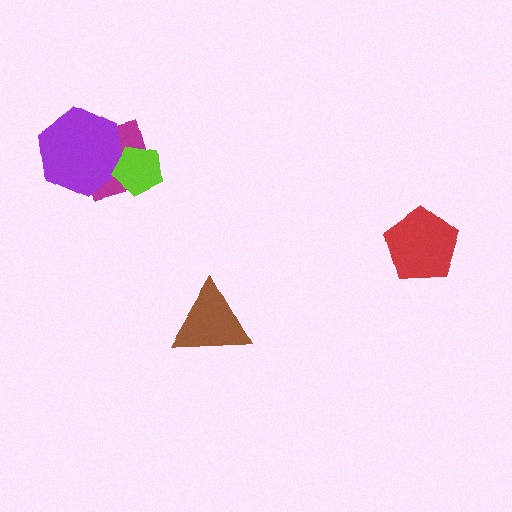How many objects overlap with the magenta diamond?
2 objects overlap with the magenta diamond.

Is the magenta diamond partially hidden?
Yes, it is partially covered by another shape.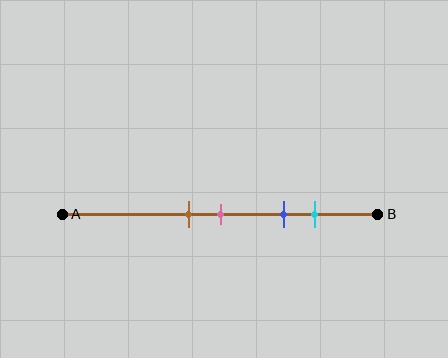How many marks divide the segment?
There are 4 marks dividing the segment.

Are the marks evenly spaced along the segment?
No, the marks are not evenly spaced.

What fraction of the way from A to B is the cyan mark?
The cyan mark is approximately 80% (0.8) of the way from A to B.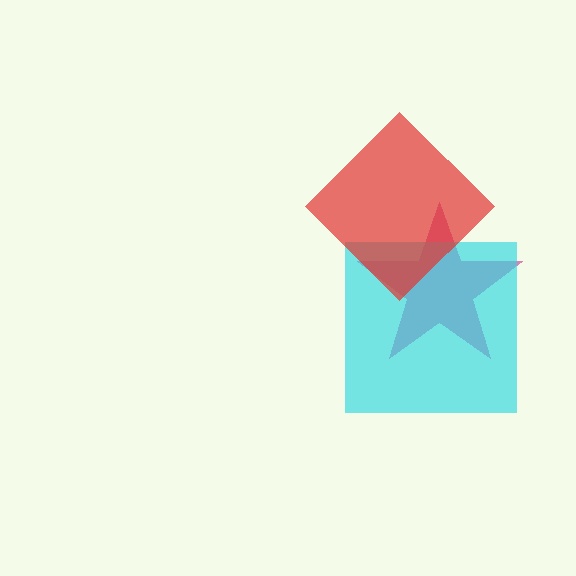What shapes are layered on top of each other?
The layered shapes are: a magenta star, a cyan square, a red diamond.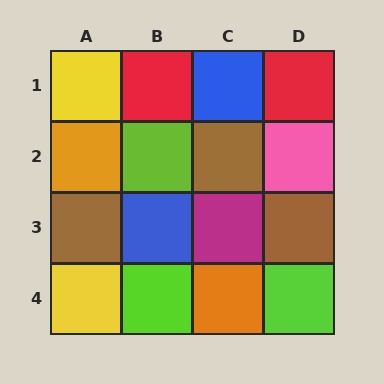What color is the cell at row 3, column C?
Magenta.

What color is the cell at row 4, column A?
Yellow.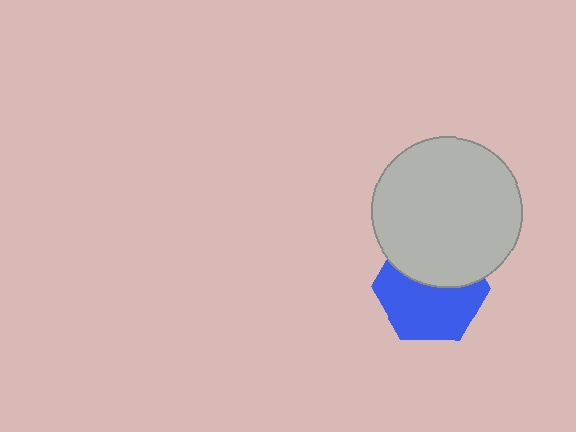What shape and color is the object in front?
The object in front is a light gray circle.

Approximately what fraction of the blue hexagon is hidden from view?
Roughly 41% of the blue hexagon is hidden behind the light gray circle.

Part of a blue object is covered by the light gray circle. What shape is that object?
It is a hexagon.